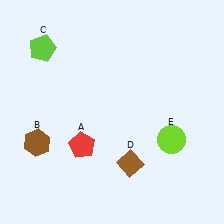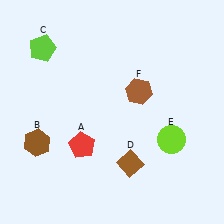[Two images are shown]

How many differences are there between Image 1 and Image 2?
There is 1 difference between the two images.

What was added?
A brown hexagon (F) was added in Image 2.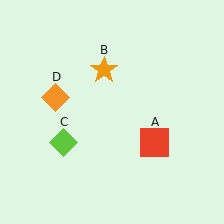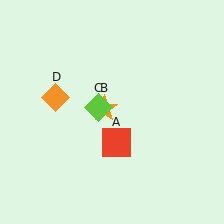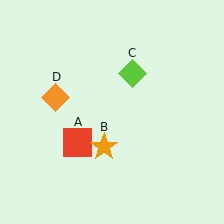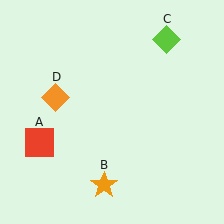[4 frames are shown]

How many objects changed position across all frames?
3 objects changed position: red square (object A), orange star (object B), lime diamond (object C).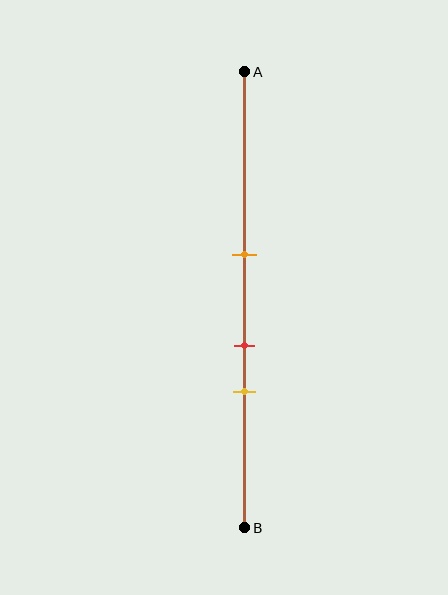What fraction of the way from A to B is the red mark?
The red mark is approximately 60% (0.6) of the way from A to B.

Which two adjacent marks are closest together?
The red and yellow marks are the closest adjacent pair.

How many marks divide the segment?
There are 3 marks dividing the segment.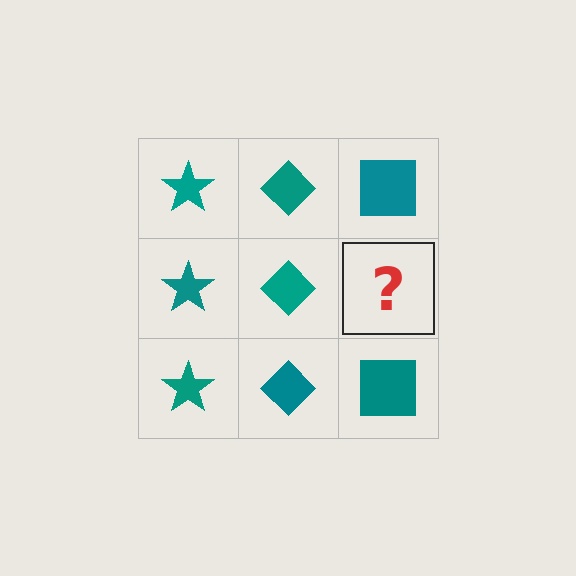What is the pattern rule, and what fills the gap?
The rule is that each column has a consistent shape. The gap should be filled with a teal square.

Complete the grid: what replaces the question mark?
The question mark should be replaced with a teal square.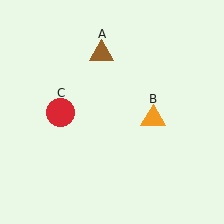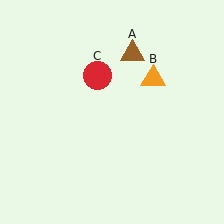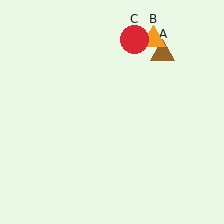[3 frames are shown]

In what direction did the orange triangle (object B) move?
The orange triangle (object B) moved up.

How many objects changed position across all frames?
3 objects changed position: brown triangle (object A), orange triangle (object B), red circle (object C).